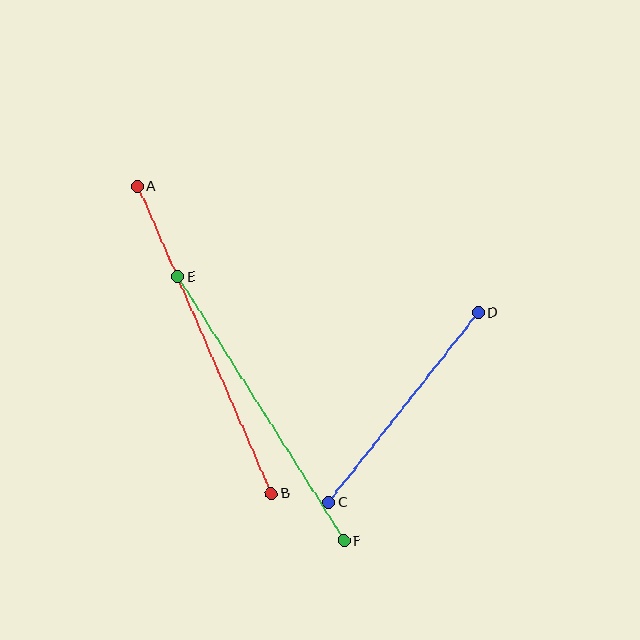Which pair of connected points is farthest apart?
Points A and B are farthest apart.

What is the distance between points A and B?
The distance is approximately 335 pixels.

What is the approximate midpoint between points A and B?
The midpoint is at approximately (204, 340) pixels.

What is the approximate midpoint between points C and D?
The midpoint is at approximately (403, 408) pixels.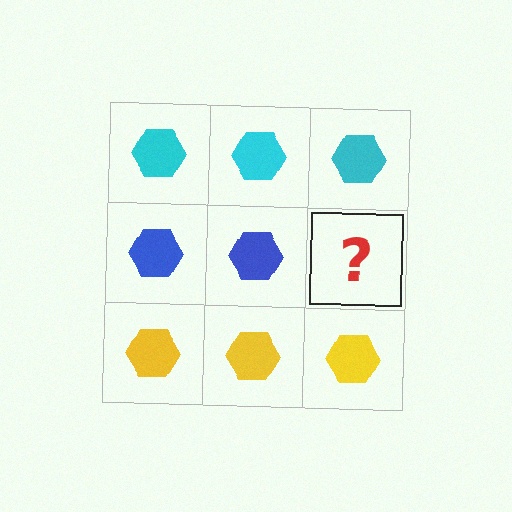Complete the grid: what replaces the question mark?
The question mark should be replaced with a blue hexagon.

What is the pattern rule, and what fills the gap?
The rule is that each row has a consistent color. The gap should be filled with a blue hexagon.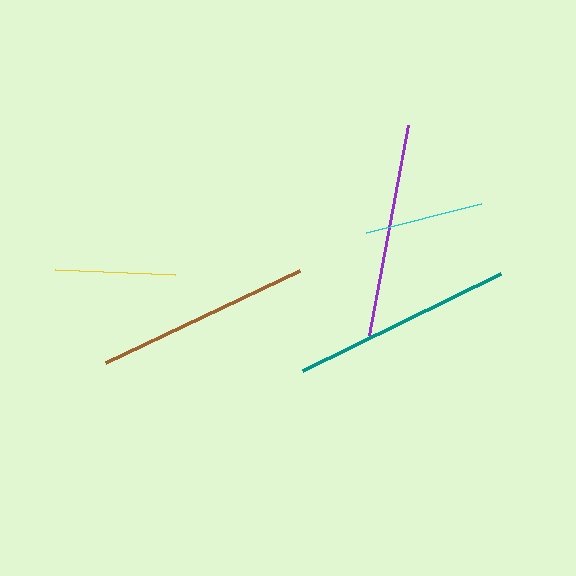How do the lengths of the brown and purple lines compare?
The brown and purple lines are approximately the same length.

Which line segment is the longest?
The teal line is the longest at approximately 220 pixels.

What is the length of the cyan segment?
The cyan segment is approximately 118 pixels long.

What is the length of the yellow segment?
The yellow segment is approximately 120 pixels long.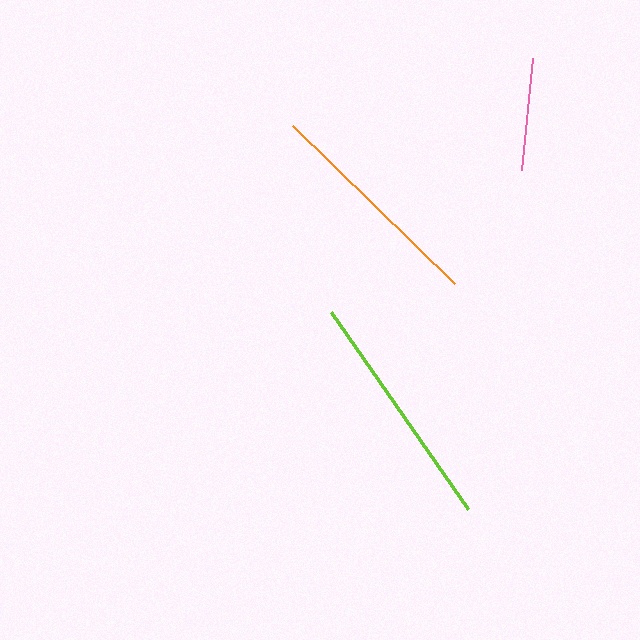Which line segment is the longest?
The lime line is the longest at approximately 240 pixels.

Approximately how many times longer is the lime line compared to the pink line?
The lime line is approximately 2.1 times the length of the pink line.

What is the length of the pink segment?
The pink segment is approximately 112 pixels long.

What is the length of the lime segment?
The lime segment is approximately 240 pixels long.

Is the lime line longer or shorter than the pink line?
The lime line is longer than the pink line.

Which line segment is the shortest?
The pink line is the shortest at approximately 112 pixels.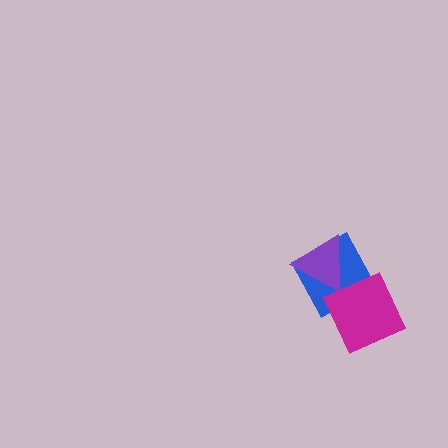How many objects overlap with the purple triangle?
2 objects overlap with the purple triangle.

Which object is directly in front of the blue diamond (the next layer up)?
The purple triangle is directly in front of the blue diamond.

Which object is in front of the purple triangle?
The magenta diamond is in front of the purple triangle.